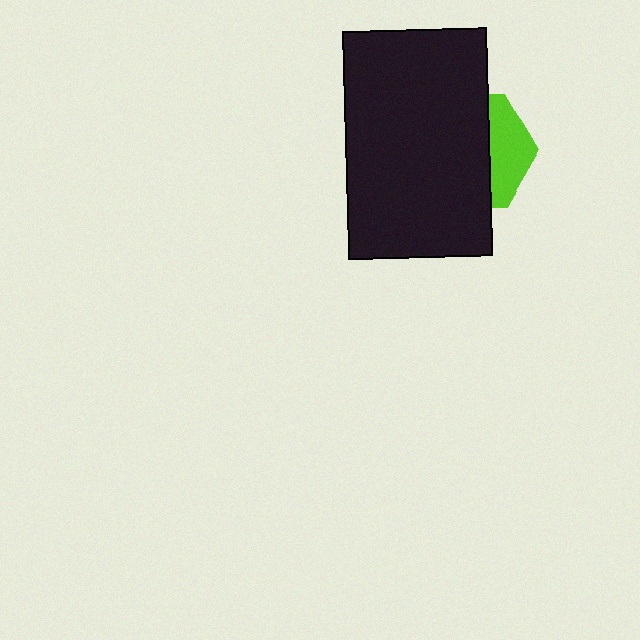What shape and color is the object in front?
The object in front is a black rectangle.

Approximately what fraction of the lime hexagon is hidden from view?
Roughly 68% of the lime hexagon is hidden behind the black rectangle.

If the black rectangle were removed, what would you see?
You would see the complete lime hexagon.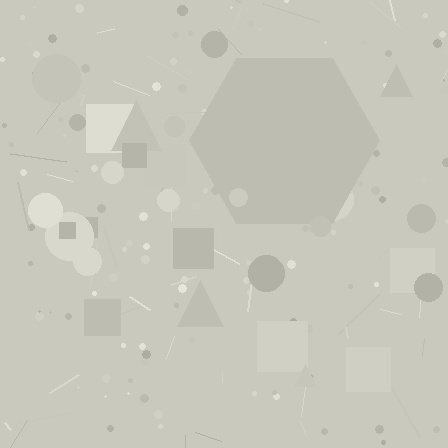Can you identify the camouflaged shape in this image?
The camouflaged shape is a hexagon.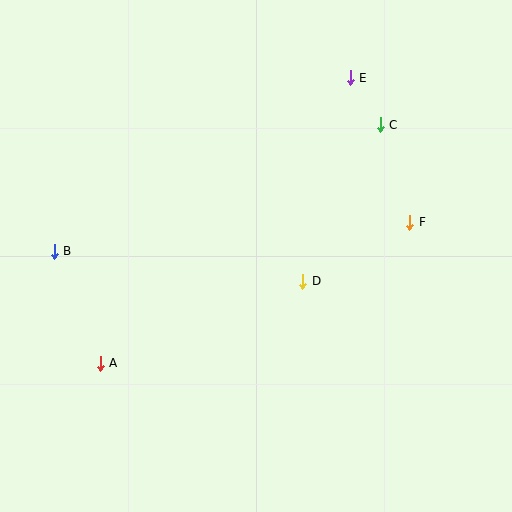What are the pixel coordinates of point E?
Point E is at (350, 78).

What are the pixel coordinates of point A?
Point A is at (100, 363).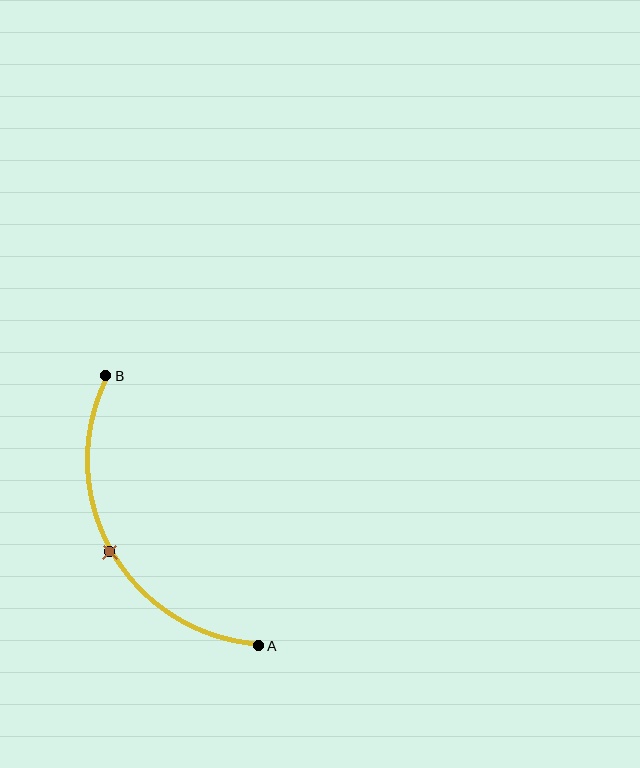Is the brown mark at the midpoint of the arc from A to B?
Yes. The brown mark lies on the arc at equal arc-length from both A and B — it is the arc midpoint.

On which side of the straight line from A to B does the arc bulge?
The arc bulges to the left of the straight line connecting A and B.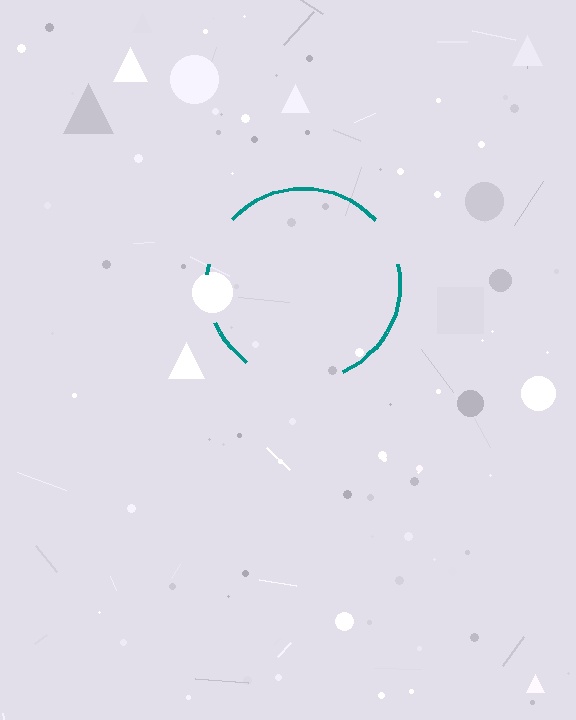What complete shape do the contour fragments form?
The contour fragments form a circle.